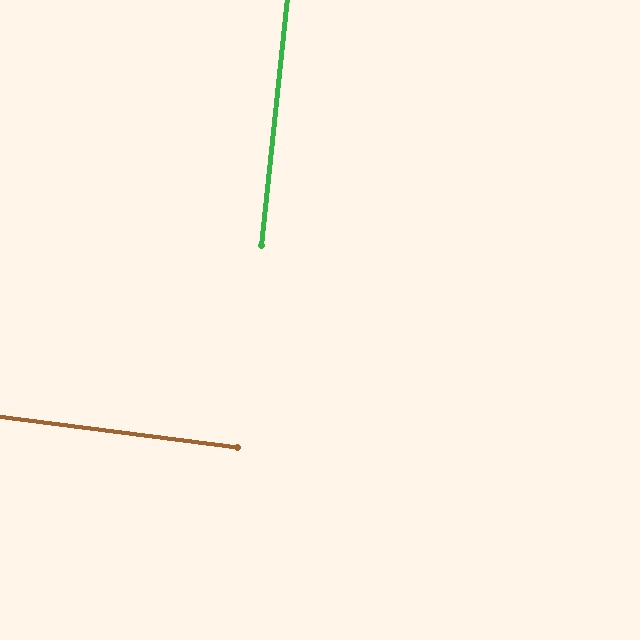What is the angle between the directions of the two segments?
Approximately 88 degrees.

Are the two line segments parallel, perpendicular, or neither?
Perpendicular — they meet at approximately 88°.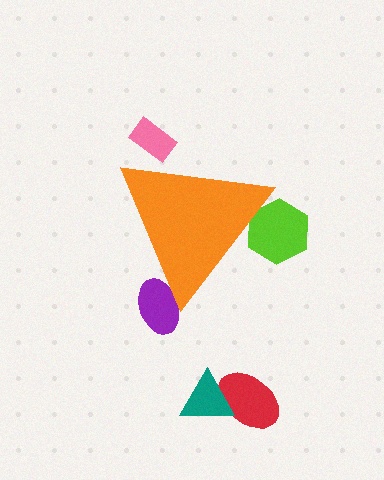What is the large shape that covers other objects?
An orange triangle.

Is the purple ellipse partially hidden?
Yes, the purple ellipse is partially hidden behind the orange triangle.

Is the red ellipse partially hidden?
No, the red ellipse is fully visible.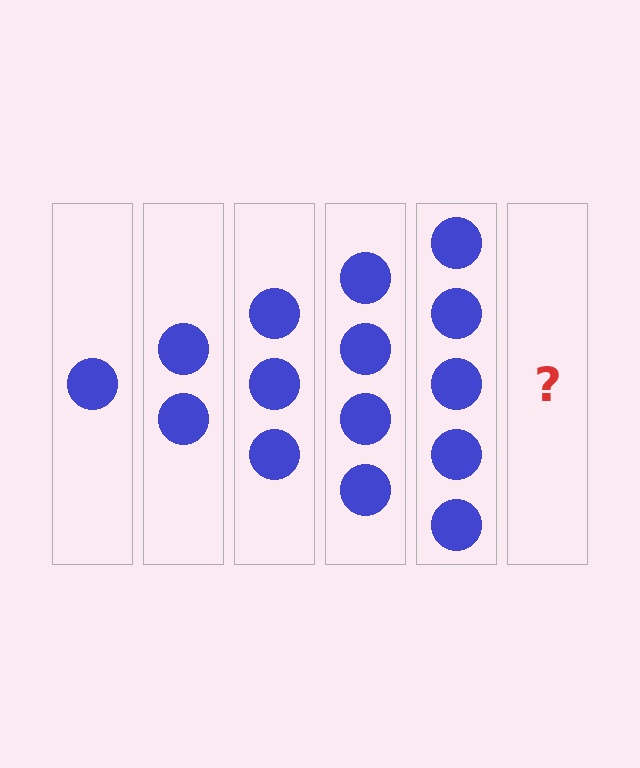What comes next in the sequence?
The next element should be 6 circles.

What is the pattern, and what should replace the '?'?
The pattern is that each step adds one more circle. The '?' should be 6 circles.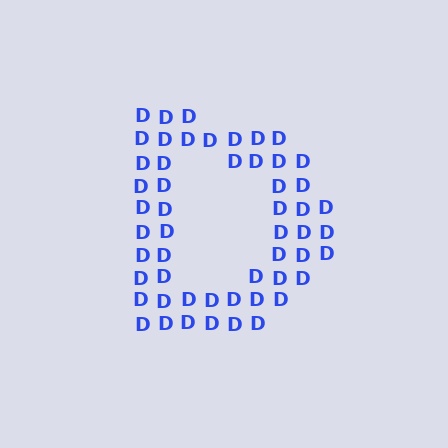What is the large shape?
The large shape is the letter D.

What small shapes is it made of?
It is made of small letter D's.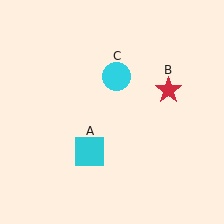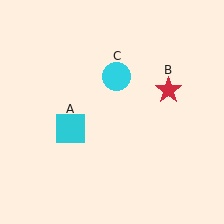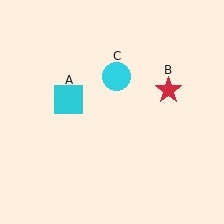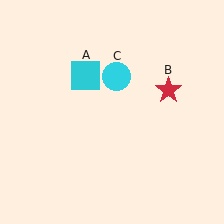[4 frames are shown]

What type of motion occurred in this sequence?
The cyan square (object A) rotated clockwise around the center of the scene.